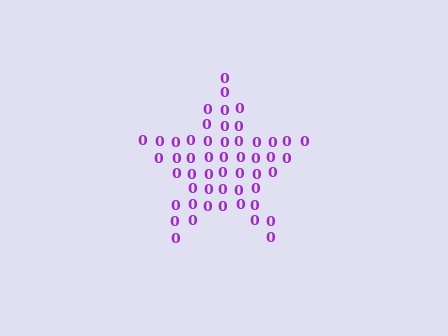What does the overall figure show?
The overall figure shows a star.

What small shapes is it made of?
It is made of small digit 0's.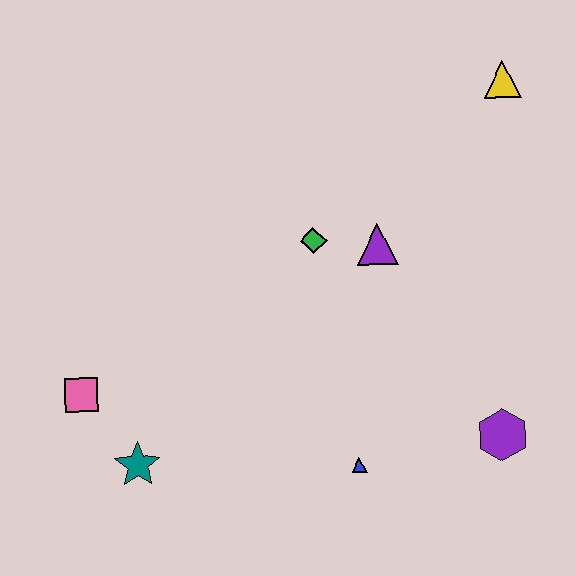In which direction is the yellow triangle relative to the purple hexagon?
The yellow triangle is above the purple hexagon.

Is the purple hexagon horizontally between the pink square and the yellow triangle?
Yes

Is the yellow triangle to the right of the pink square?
Yes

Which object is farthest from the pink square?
The yellow triangle is farthest from the pink square.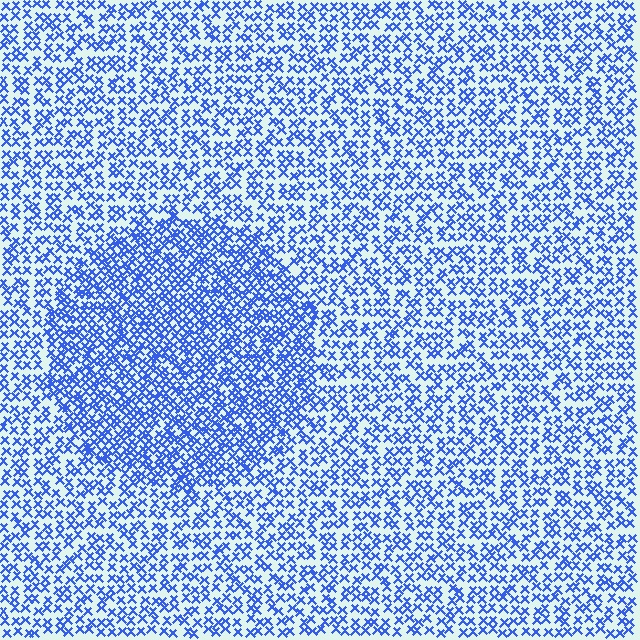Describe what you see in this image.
The image contains small blue elements arranged at two different densities. A circle-shaped region is visible where the elements are more densely packed than the surrounding area.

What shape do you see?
I see a circle.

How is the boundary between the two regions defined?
The boundary is defined by a change in element density (approximately 1.7x ratio). All elements are the same color, size, and shape.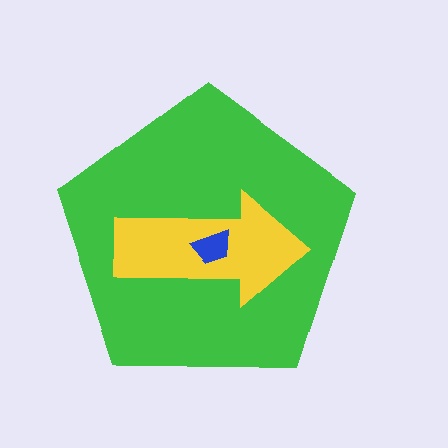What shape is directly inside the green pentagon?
The yellow arrow.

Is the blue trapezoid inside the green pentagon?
Yes.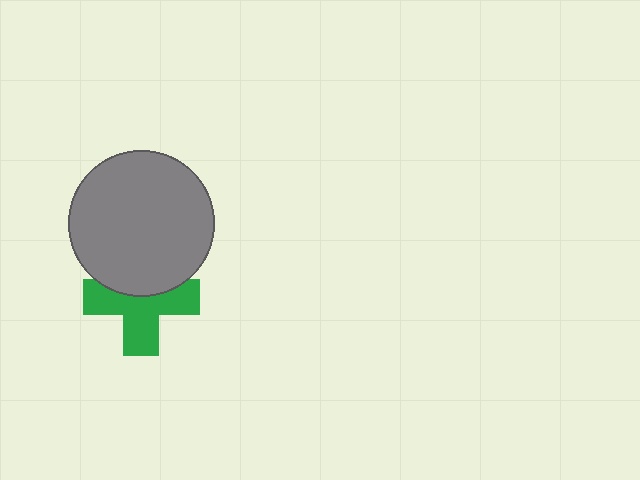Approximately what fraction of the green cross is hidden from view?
Roughly 37% of the green cross is hidden behind the gray circle.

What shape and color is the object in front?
The object in front is a gray circle.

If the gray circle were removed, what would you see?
You would see the complete green cross.